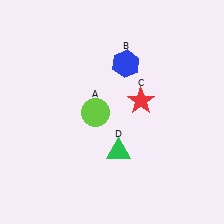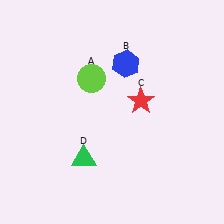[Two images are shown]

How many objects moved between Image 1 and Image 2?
2 objects moved between the two images.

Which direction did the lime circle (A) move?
The lime circle (A) moved up.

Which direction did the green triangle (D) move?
The green triangle (D) moved left.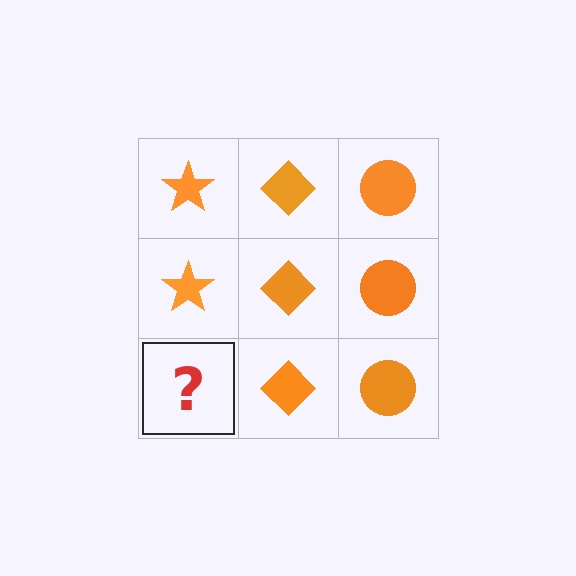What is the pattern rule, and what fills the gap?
The rule is that each column has a consistent shape. The gap should be filled with an orange star.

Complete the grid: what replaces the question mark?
The question mark should be replaced with an orange star.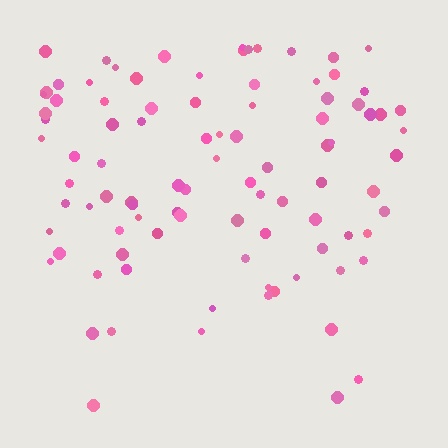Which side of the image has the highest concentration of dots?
The top.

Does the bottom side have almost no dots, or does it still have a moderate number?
Still a moderate number, just noticeably fewer than the top.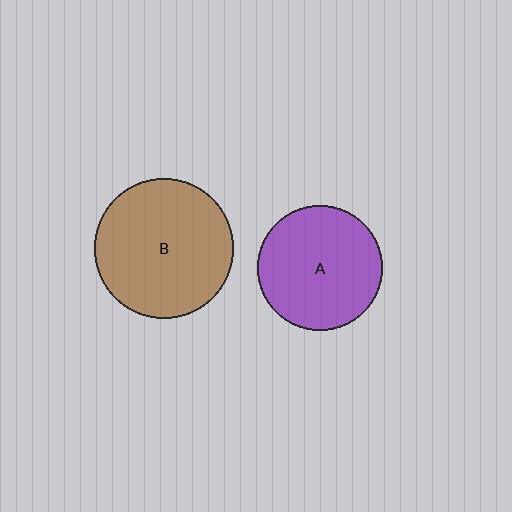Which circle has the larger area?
Circle B (brown).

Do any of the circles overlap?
No, none of the circles overlap.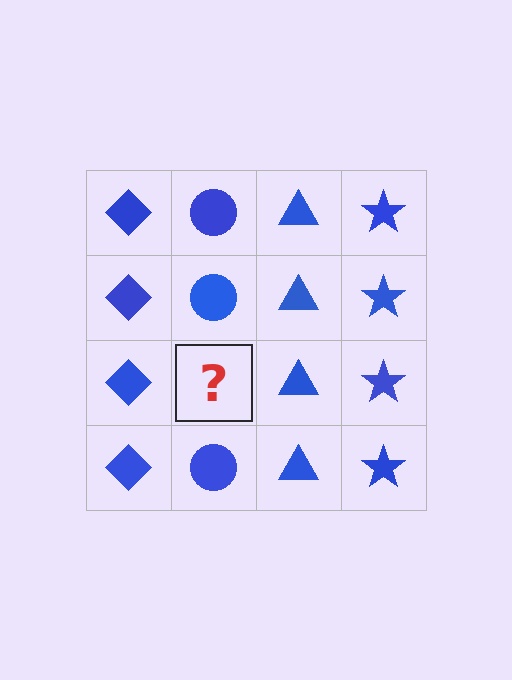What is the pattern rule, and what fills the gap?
The rule is that each column has a consistent shape. The gap should be filled with a blue circle.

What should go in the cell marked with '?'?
The missing cell should contain a blue circle.